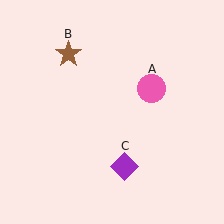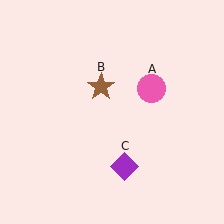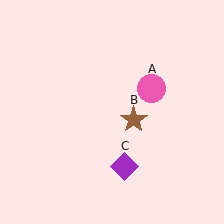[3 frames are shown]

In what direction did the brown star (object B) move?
The brown star (object B) moved down and to the right.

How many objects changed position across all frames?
1 object changed position: brown star (object B).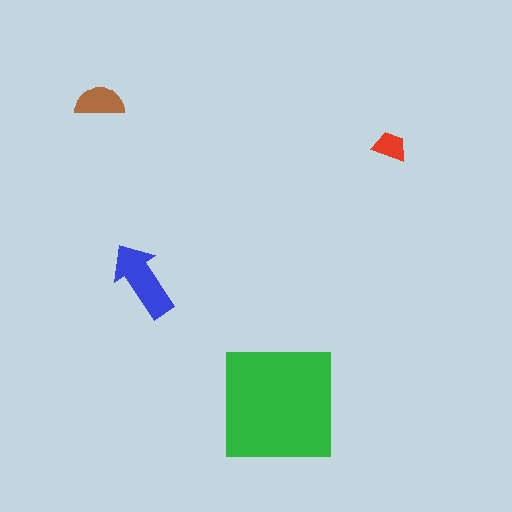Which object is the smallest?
The red trapezoid.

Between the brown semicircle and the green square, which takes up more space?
The green square.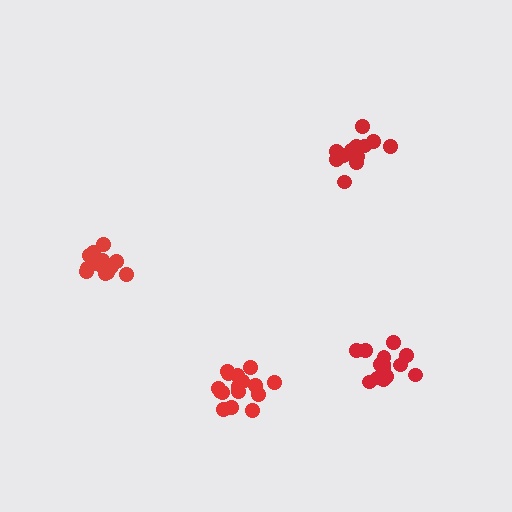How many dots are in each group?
Group 1: 13 dots, Group 2: 16 dots, Group 3: 14 dots, Group 4: 15 dots (58 total).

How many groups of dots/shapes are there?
There are 4 groups.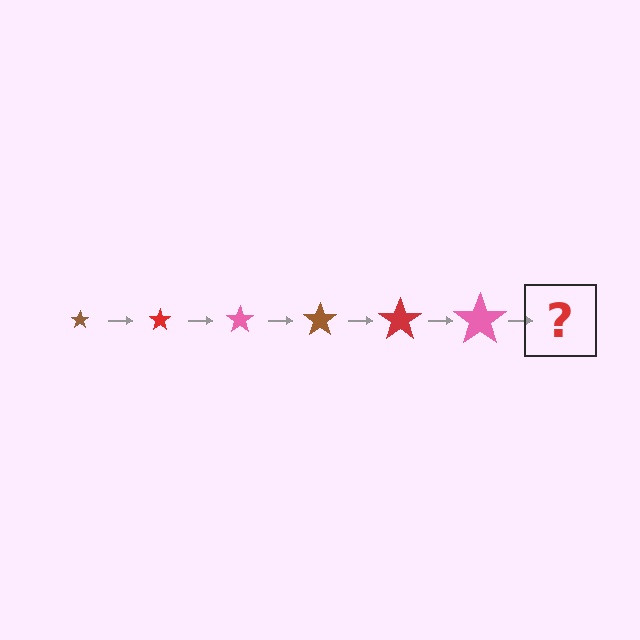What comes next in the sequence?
The next element should be a brown star, larger than the previous one.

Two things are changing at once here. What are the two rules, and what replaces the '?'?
The two rules are that the star grows larger each step and the color cycles through brown, red, and pink. The '?' should be a brown star, larger than the previous one.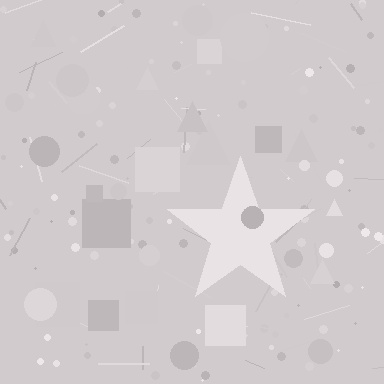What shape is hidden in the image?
A star is hidden in the image.